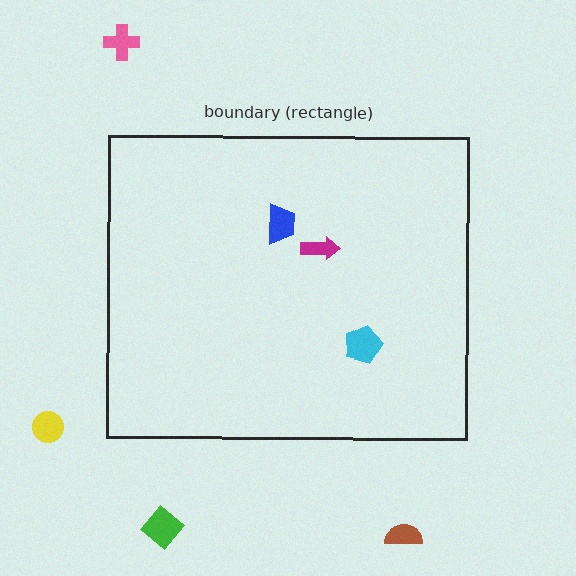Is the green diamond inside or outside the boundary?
Outside.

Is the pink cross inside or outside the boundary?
Outside.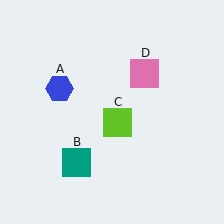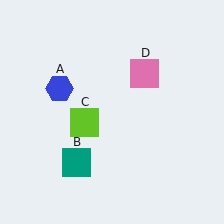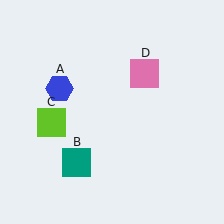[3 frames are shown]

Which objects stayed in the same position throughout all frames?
Blue hexagon (object A) and teal square (object B) and pink square (object D) remained stationary.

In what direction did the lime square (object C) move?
The lime square (object C) moved left.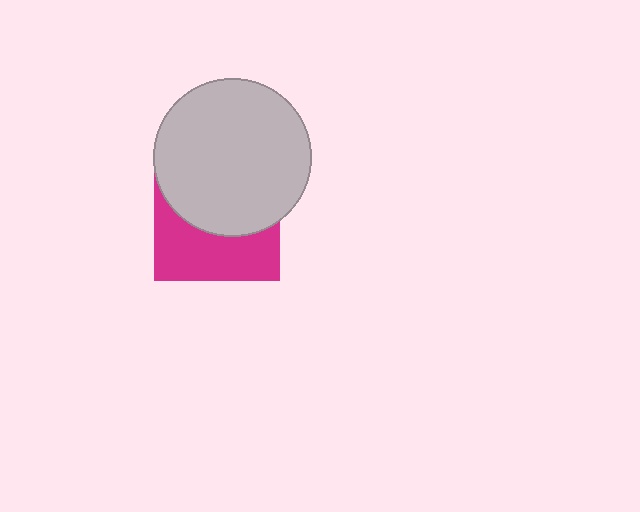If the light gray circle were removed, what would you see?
You would see the complete magenta square.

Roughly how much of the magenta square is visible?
About half of it is visible (roughly 45%).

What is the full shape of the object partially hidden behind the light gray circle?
The partially hidden object is a magenta square.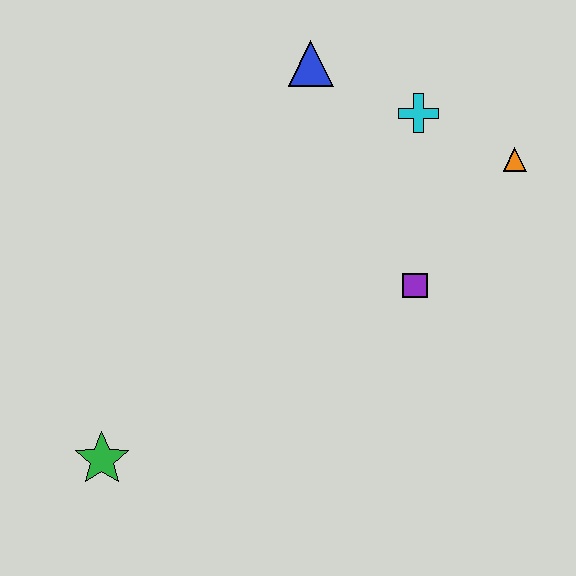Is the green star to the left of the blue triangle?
Yes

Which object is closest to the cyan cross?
The orange triangle is closest to the cyan cross.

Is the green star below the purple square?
Yes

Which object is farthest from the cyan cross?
The green star is farthest from the cyan cross.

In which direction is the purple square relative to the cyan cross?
The purple square is below the cyan cross.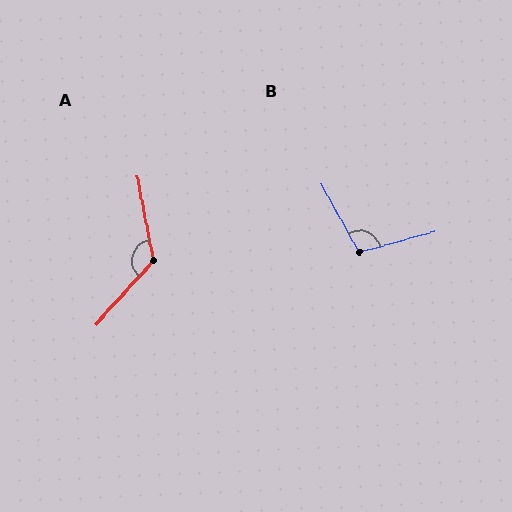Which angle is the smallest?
B, at approximately 104 degrees.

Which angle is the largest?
A, at approximately 127 degrees.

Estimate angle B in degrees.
Approximately 104 degrees.